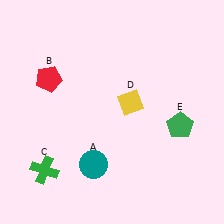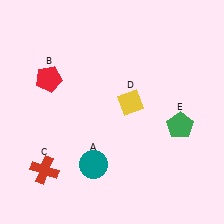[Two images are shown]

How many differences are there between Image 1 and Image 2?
There is 1 difference between the two images.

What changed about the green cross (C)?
In Image 1, C is green. In Image 2, it changed to red.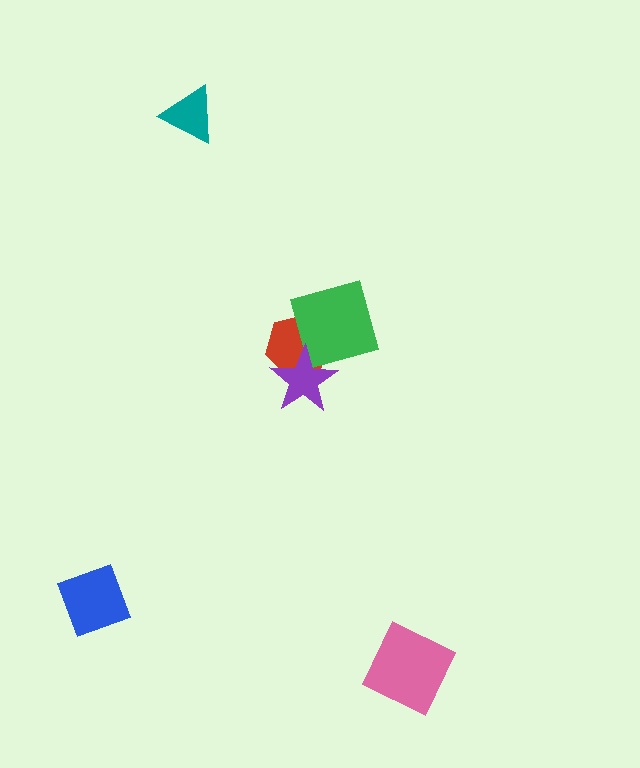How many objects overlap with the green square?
2 objects overlap with the green square.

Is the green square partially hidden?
Yes, it is partially covered by another shape.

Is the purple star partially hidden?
No, no other shape covers it.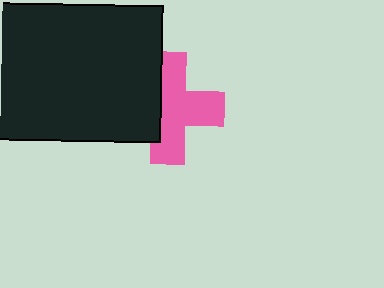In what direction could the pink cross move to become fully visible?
The pink cross could move right. That would shift it out from behind the black rectangle entirely.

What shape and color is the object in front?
The object in front is a black rectangle.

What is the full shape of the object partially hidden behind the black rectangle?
The partially hidden object is a pink cross.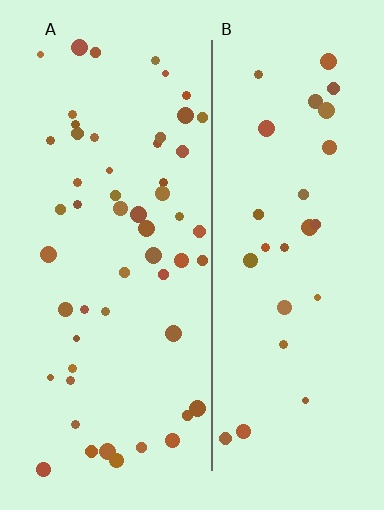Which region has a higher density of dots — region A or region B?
A (the left).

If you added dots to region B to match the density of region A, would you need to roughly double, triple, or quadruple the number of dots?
Approximately double.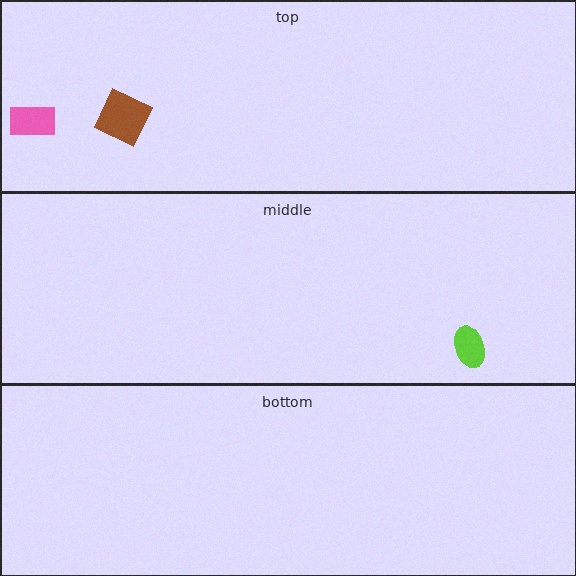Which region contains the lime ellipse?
The middle region.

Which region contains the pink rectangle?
The top region.